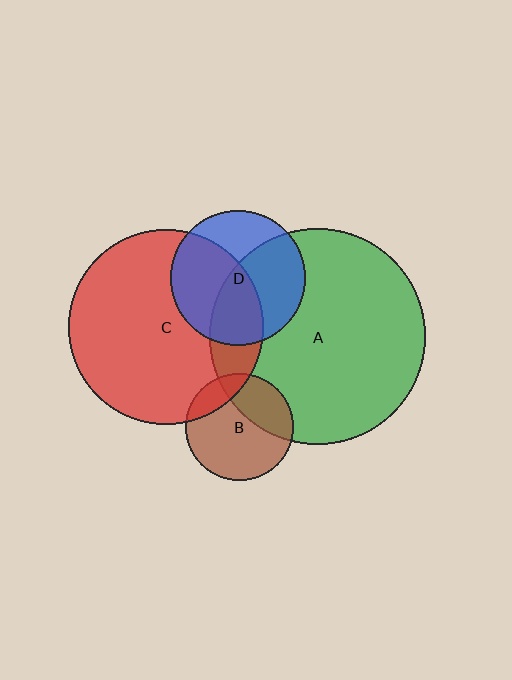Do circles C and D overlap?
Yes.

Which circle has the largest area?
Circle A (green).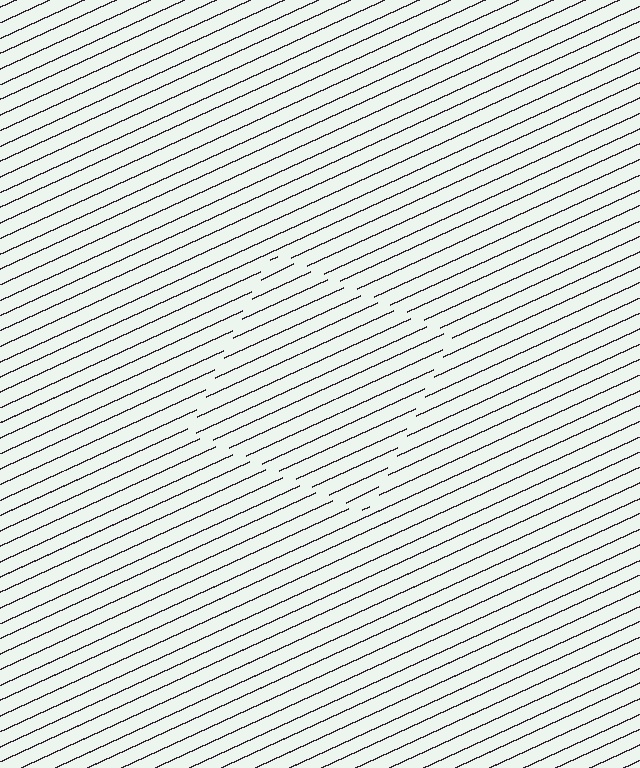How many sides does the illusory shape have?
4 sides — the line-ends trace a square.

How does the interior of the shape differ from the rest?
The interior of the shape contains the same grating, shifted by half a period — the contour is defined by the phase discontinuity where line-ends from the inner and outer gratings abut.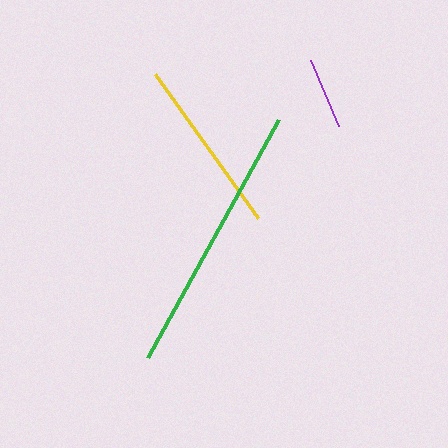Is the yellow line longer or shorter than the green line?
The green line is longer than the yellow line.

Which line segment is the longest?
The green line is the longest at approximately 272 pixels.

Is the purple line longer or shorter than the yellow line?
The yellow line is longer than the purple line.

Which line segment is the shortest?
The purple line is the shortest at approximately 72 pixels.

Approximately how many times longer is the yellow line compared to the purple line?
The yellow line is approximately 2.5 times the length of the purple line.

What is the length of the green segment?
The green segment is approximately 272 pixels long.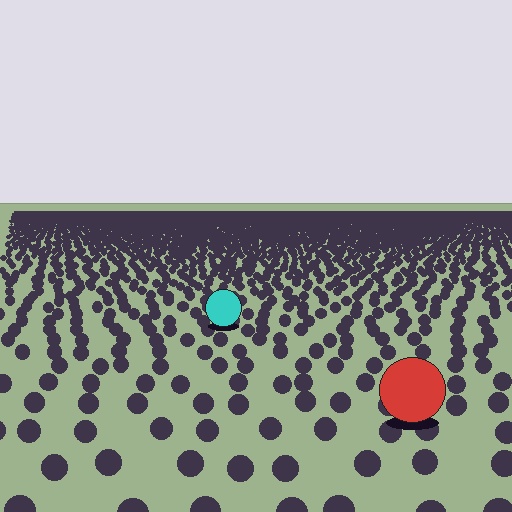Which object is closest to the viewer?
The red circle is closest. The texture marks near it are larger and more spread out.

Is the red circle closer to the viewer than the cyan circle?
Yes. The red circle is closer — you can tell from the texture gradient: the ground texture is coarser near it.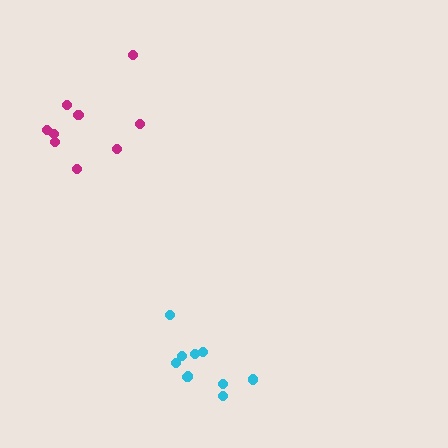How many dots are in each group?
Group 1: 10 dots, Group 2: 9 dots (19 total).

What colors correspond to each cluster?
The clusters are colored: cyan, magenta.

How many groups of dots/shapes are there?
There are 2 groups.